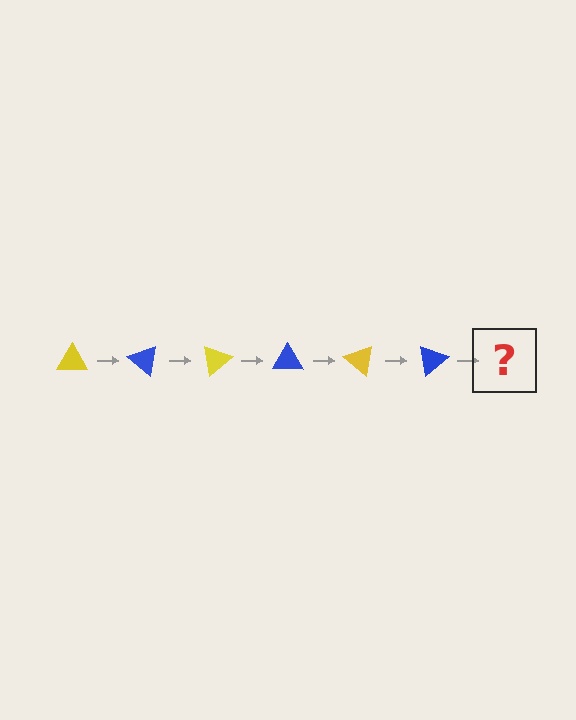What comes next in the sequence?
The next element should be a yellow triangle, rotated 240 degrees from the start.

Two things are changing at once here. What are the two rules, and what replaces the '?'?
The two rules are that it rotates 40 degrees each step and the color cycles through yellow and blue. The '?' should be a yellow triangle, rotated 240 degrees from the start.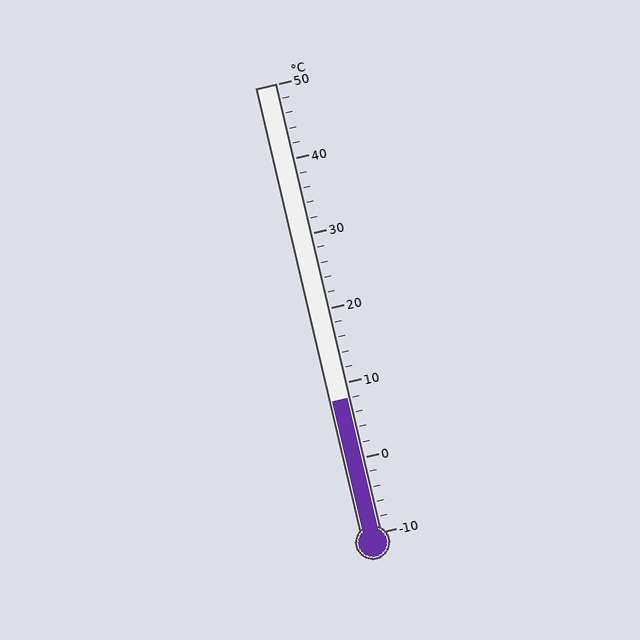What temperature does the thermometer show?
The thermometer shows approximately 8°C.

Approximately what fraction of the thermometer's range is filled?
The thermometer is filled to approximately 30% of its range.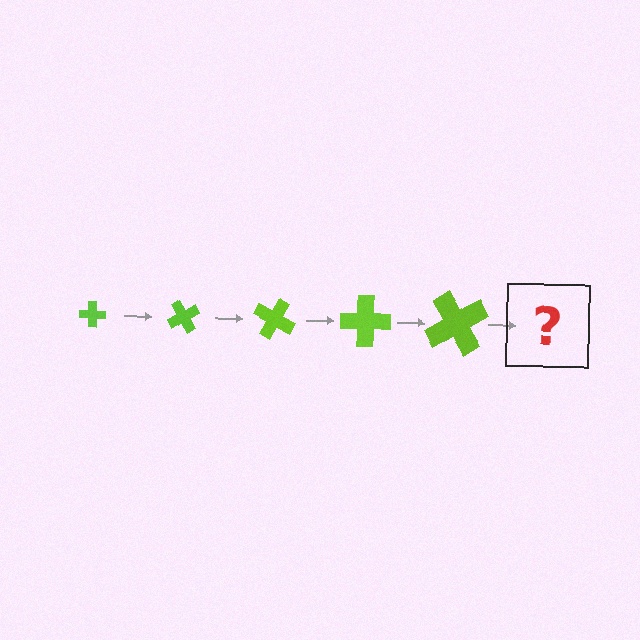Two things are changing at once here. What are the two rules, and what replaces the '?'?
The two rules are that the cross grows larger each step and it rotates 60 degrees each step. The '?' should be a cross, larger than the previous one and rotated 300 degrees from the start.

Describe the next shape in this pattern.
It should be a cross, larger than the previous one and rotated 300 degrees from the start.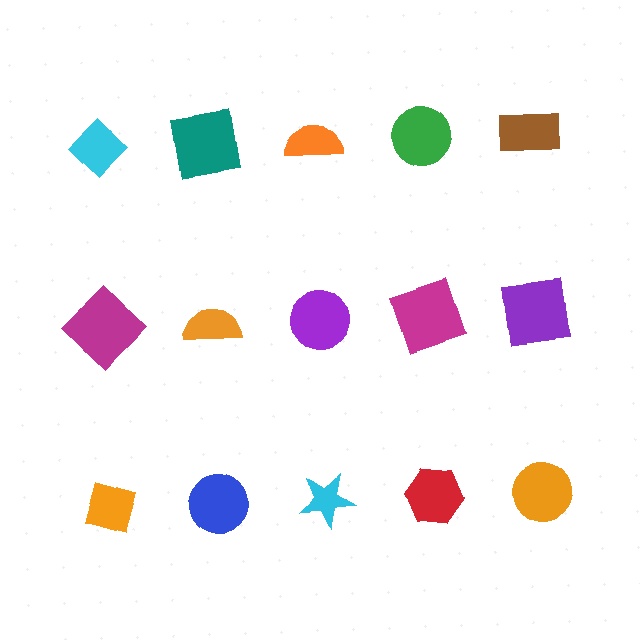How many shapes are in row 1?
5 shapes.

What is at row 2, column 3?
A purple circle.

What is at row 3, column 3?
A cyan star.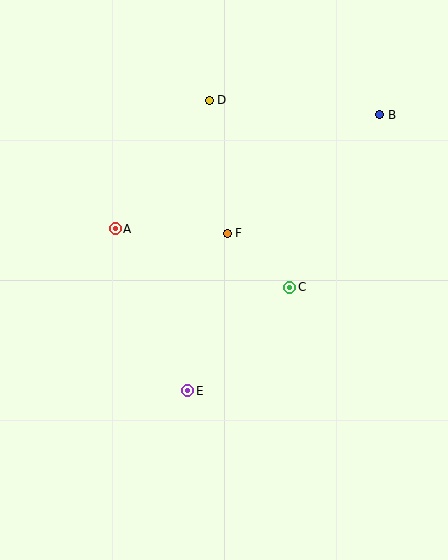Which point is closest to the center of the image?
Point F at (227, 233) is closest to the center.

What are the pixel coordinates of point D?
Point D is at (209, 100).